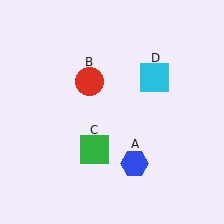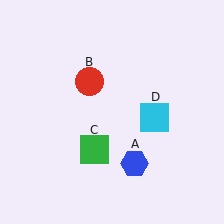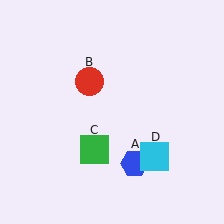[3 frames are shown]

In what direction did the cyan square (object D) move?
The cyan square (object D) moved down.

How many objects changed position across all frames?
1 object changed position: cyan square (object D).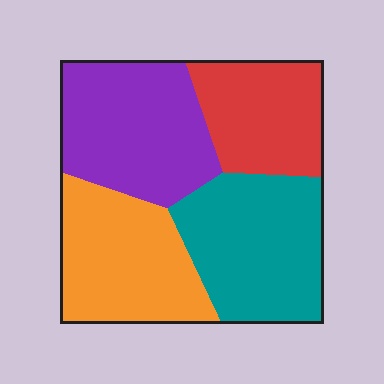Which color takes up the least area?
Red, at roughly 20%.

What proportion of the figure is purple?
Purple covers roughly 25% of the figure.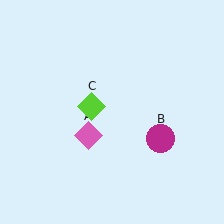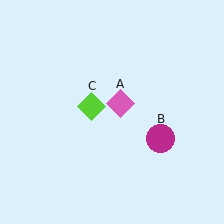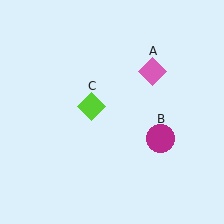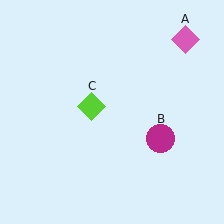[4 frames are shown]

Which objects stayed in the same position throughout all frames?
Magenta circle (object B) and lime diamond (object C) remained stationary.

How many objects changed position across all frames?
1 object changed position: pink diamond (object A).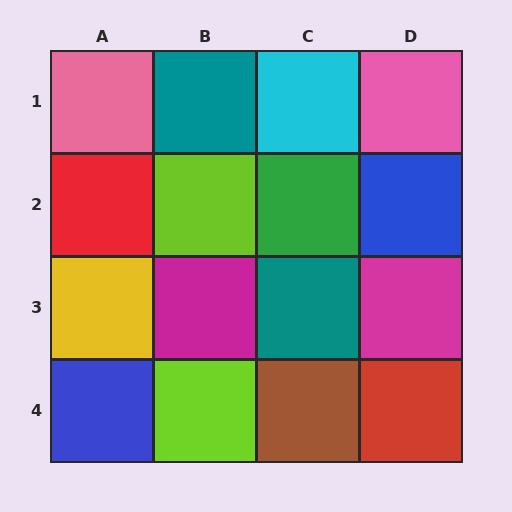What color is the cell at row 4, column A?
Blue.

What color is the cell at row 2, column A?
Red.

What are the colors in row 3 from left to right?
Yellow, magenta, teal, magenta.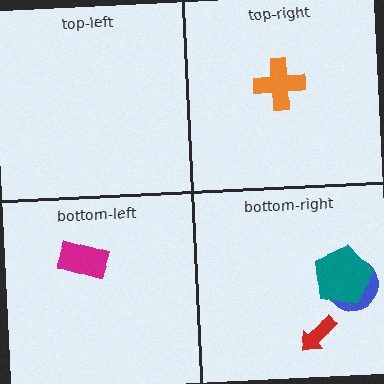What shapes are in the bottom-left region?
The magenta rectangle.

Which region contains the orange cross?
The top-right region.